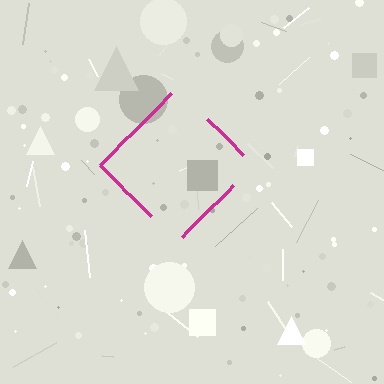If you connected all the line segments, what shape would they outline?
They would outline a diamond.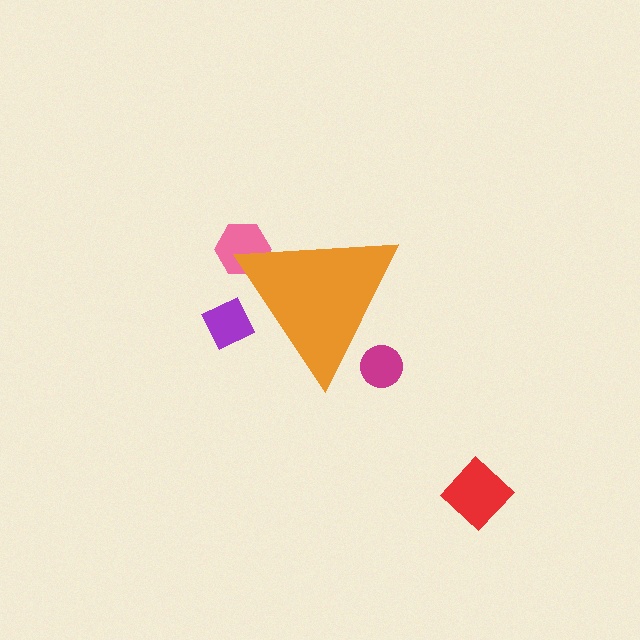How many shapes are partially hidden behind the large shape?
3 shapes are partially hidden.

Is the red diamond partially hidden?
No, the red diamond is fully visible.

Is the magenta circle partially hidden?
Yes, the magenta circle is partially hidden behind the orange triangle.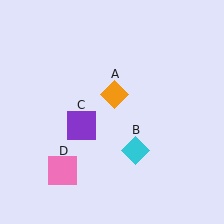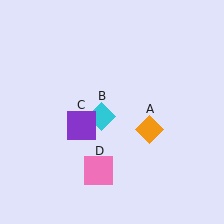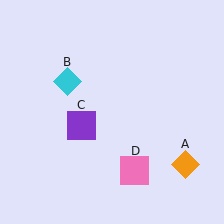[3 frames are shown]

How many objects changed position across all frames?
3 objects changed position: orange diamond (object A), cyan diamond (object B), pink square (object D).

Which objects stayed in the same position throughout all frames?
Purple square (object C) remained stationary.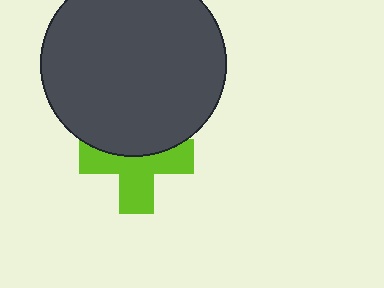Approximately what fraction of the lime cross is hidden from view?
Roughly 40% of the lime cross is hidden behind the dark gray circle.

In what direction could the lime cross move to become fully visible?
The lime cross could move down. That would shift it out from behind the dark gray circle entirely.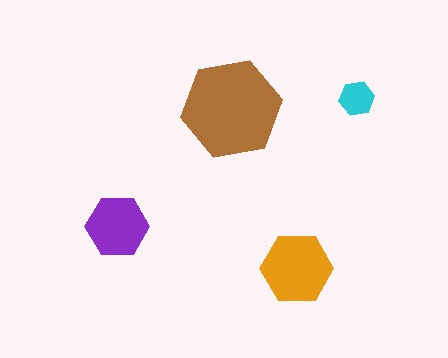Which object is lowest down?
The orange hexagon is bottommost.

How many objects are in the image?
There are 4 objects in the image.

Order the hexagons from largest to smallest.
the brown one, the orange one, the purple one, the cyan one.